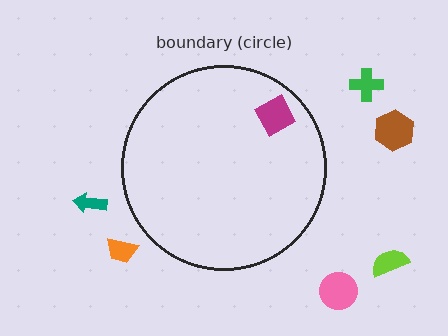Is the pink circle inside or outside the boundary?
Outside.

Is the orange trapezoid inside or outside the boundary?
Outside.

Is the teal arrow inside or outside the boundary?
Outside.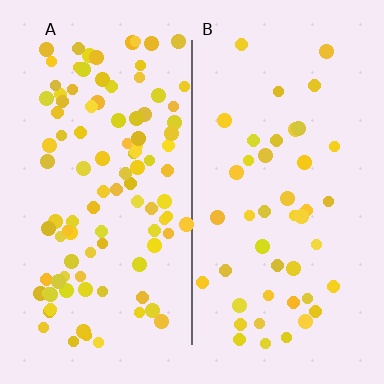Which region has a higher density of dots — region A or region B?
A (the left).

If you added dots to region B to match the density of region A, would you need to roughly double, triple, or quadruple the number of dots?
Approximately double.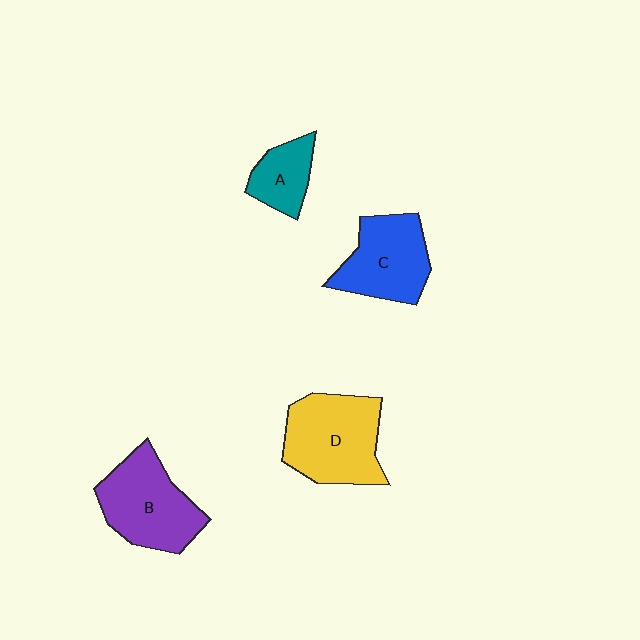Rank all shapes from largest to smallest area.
From largest to smallest: D (yellow), B (purple), C (blue), A (teal).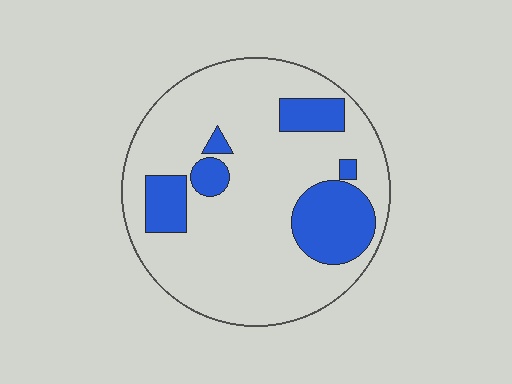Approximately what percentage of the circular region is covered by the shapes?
Approximately 20%.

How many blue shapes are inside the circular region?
6.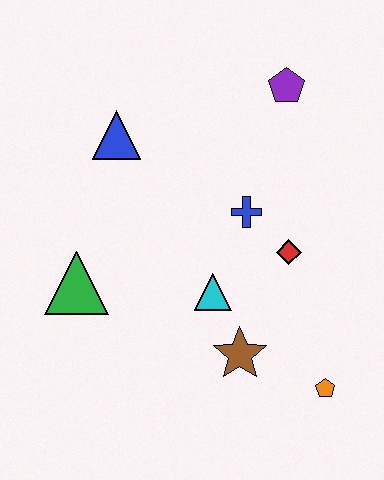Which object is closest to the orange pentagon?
The brown star is closest to the orange pentagon.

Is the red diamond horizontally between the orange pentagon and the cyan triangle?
Yes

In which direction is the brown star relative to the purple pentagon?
The brown star is below the purple pentagon.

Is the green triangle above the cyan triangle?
Yes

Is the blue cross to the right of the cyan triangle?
Yes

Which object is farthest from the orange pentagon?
The blue triangle is farthest from the orange pentagon.